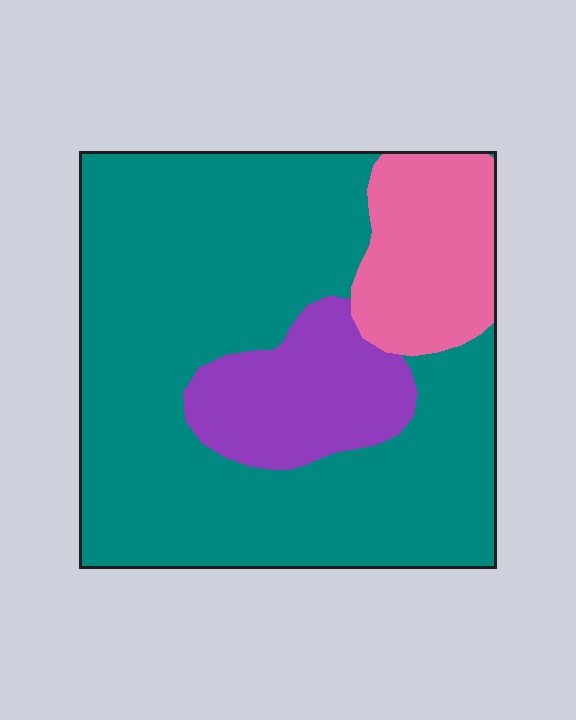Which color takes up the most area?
Teal, at roughly 70%.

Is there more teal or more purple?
Teal.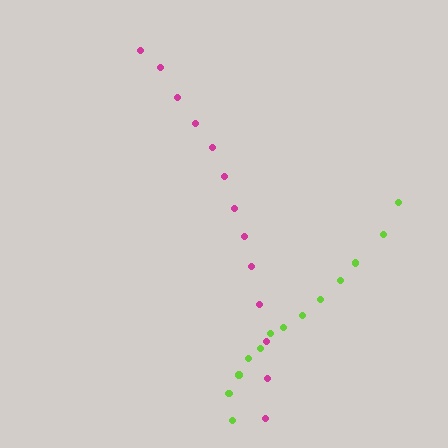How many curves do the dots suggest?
There are 2 distinct paths.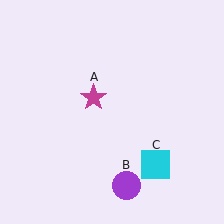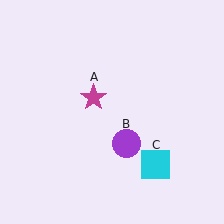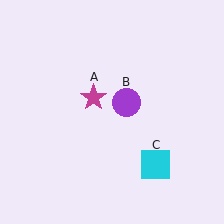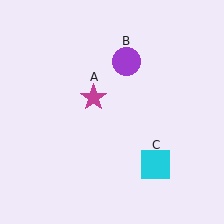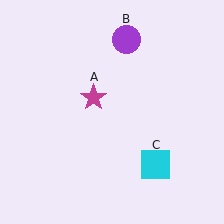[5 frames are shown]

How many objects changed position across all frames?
1 object changed position: purple circle (object B).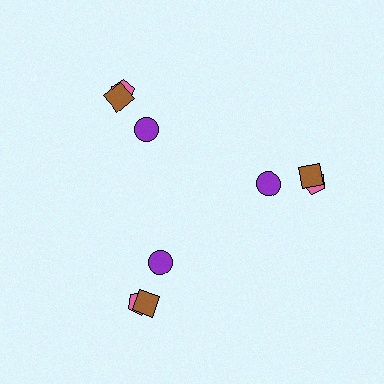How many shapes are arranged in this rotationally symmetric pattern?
There are 9 shapes, arranged in 3 groups of 3.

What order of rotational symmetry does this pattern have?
This pattern has 3-fold rotational symmetry.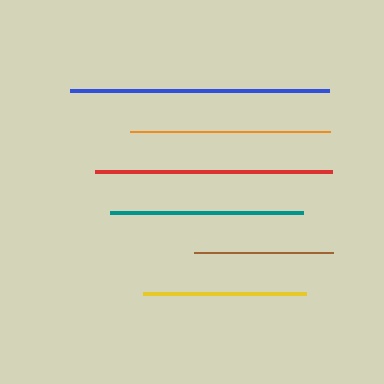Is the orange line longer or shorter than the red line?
The red line is longer than the orange line.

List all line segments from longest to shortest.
From longest to shortest: blue, red, orange, teal, yellow, brown.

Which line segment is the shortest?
The brown line is the shortest at approximately 139 pixels.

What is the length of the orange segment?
The orange segment is approximately 200 pixels long.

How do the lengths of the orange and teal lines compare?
The orange and teal lines are approximately the same length.